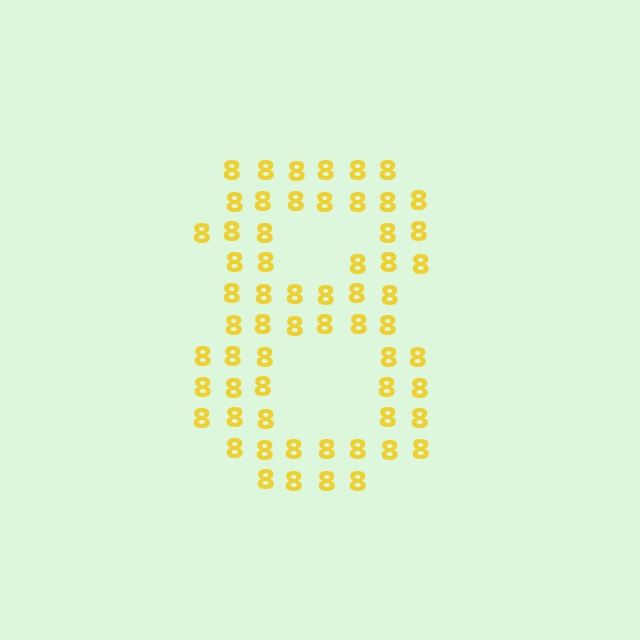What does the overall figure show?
The overall figure shows the digit 8.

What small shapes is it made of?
It is made of small digit 8's.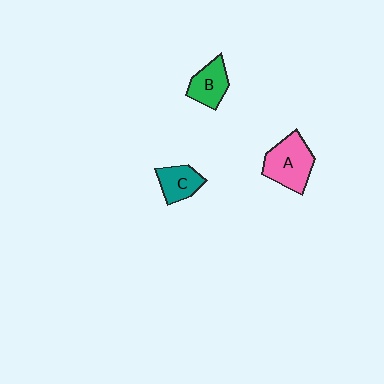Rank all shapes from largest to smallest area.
From largest to smallest: A (pink), B (green), C (teal).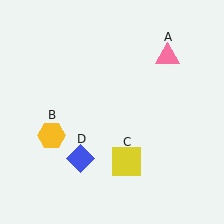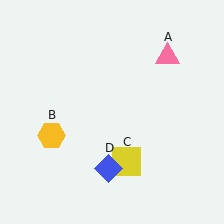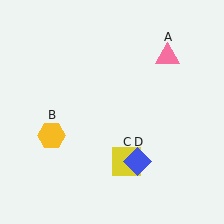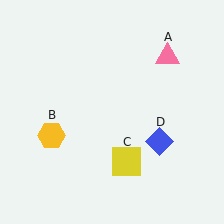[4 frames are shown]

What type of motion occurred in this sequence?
The blue diamond (object D) rotated counterclockwise around the center of the scene.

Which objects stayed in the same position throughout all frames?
Pink triangle (object A) and yellow hexagon (object B) and yellow square (object C) remained stationary.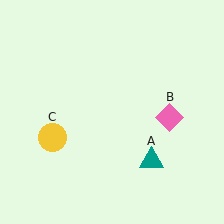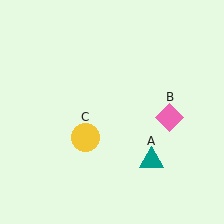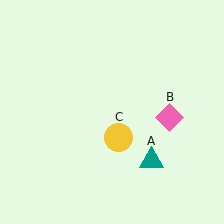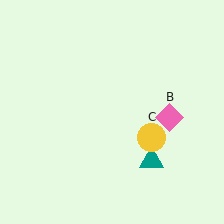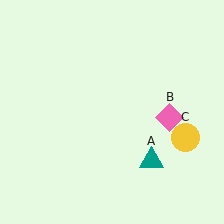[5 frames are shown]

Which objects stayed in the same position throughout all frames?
Teal triangle (object A) and pink diamond (object B) remained stationary.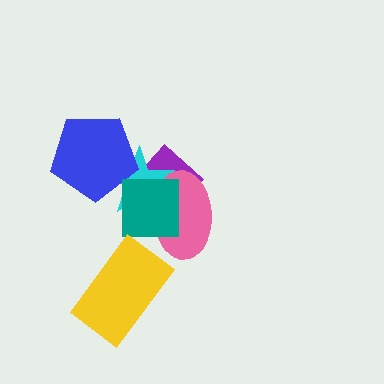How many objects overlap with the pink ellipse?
3 objects overlap with the pink ellipse.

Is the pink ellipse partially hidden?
Yes, it is partially covered by another shape.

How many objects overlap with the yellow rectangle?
0 objects overlap with the yellow rectangle.